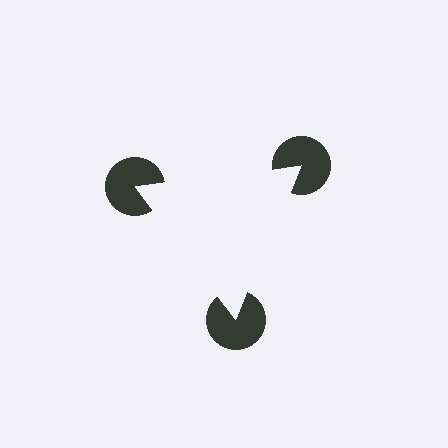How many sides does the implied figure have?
3 sides.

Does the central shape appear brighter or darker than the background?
It typically appears slightly brighter than the background, even though no actual brightness change is drawn.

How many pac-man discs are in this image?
There are 3 — one at each vertex of the illusory triangle.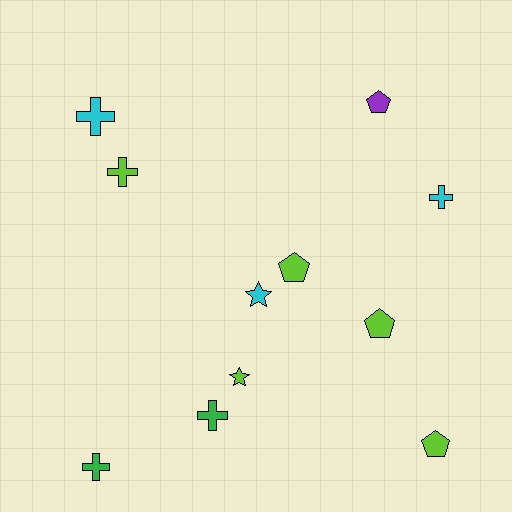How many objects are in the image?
There are 11 objects.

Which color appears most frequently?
Lime, with 5 objects.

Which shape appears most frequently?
Cross, with 5 objects.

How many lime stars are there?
There is 1 lime star.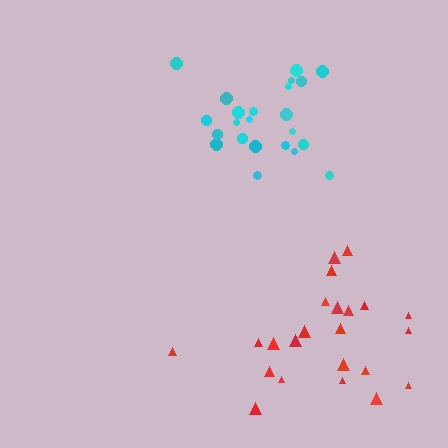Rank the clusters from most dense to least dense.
cyan, red.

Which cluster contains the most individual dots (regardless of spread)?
Red (23).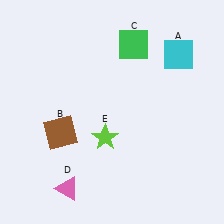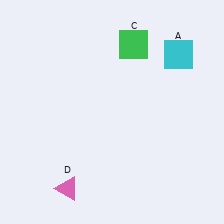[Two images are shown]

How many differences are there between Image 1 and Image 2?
There are 2 differences between the two images.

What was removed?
The lime star (E), the brown square (B) were removed in Image 2.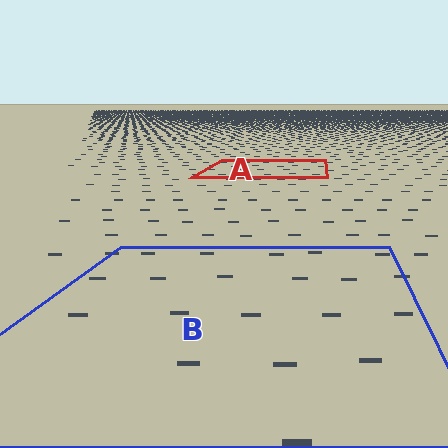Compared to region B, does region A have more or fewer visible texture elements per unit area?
Region A has more texture elements per unit area — they are packed more densely because it is farther away.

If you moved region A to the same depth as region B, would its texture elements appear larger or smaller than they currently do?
They would appear larger. At a closer depth, the same texture elements are projected at a bigger on-screen size.